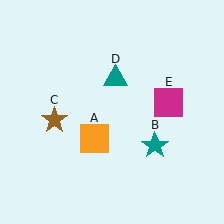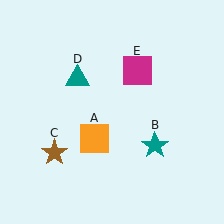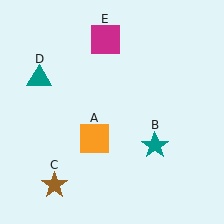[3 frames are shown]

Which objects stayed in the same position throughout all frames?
Orange square (object A) and teal star (object B) remained stationary.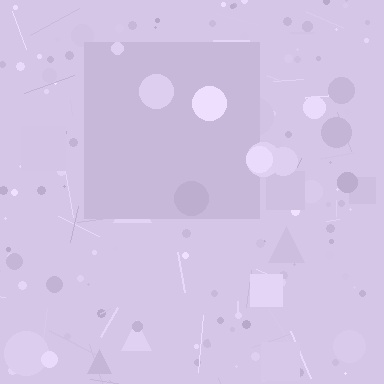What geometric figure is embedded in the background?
A square is embedded in the background.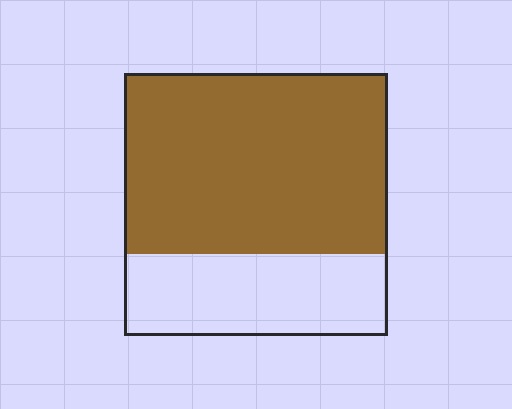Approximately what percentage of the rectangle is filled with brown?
Approximately 70%.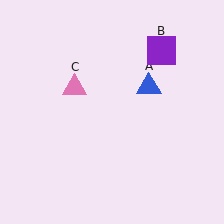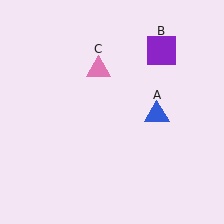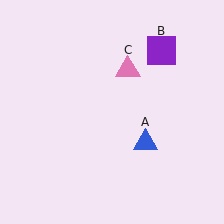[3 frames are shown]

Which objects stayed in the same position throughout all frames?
Purple square (object B) remained stationary.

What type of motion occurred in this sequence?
The blue triangle (object A), pink triangle (object C) rotated clockwise around the center of the scene.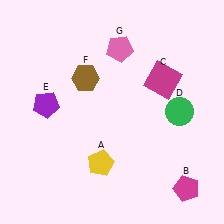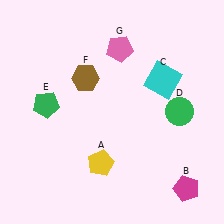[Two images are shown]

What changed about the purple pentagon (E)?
In Image 1, E is purple. In Image 2, it changed to green.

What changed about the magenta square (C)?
In Image 1, C is magenta. In Image 2, it changed to cyan.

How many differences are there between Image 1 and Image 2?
There are 2 differences between the two images.